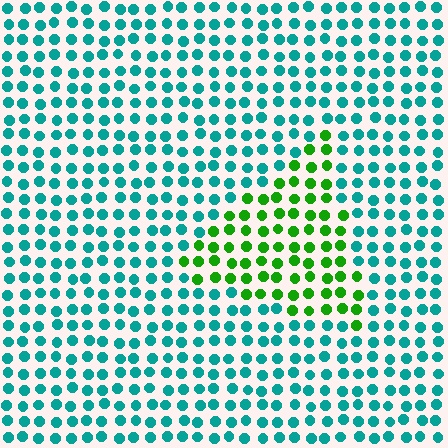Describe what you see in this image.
The image is filled with small teal elements in a uniform arrangement. A triangle-shaped region is visible where the elements are tinted to a slightly different hue, forming a subtle color boundary.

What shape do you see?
I see a triangle.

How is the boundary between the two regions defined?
The boundary is defined purely by a slight shift in hue (about 60 degrees). Spacing, size, and orientation are identical on both sides.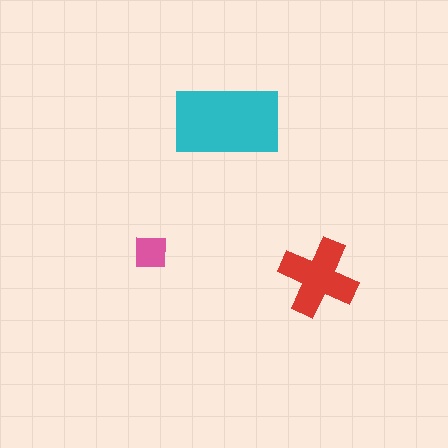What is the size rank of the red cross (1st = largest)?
2nd.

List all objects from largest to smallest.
The cyan rectangle, the red cross, the pink square.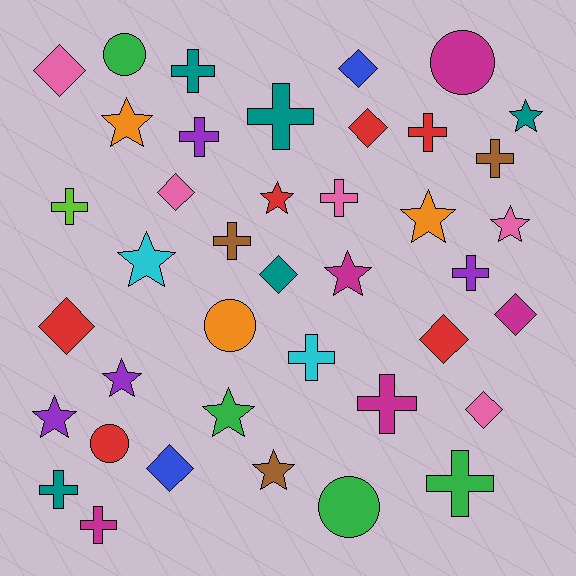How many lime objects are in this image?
There is 1 lime object.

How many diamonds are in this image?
There are 10 diamonds.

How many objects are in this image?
There are 40 objects.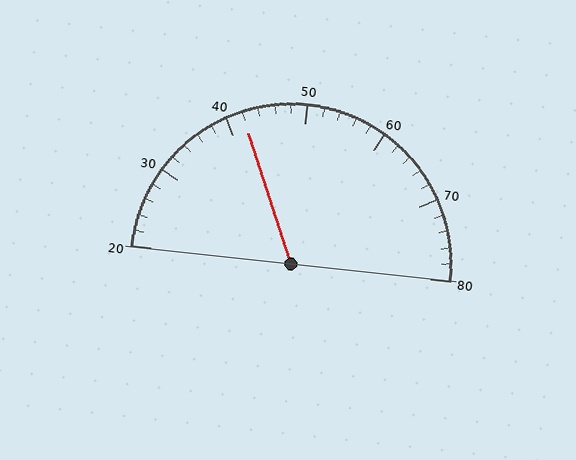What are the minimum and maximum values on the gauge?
The gauge ranges from 20 to 80.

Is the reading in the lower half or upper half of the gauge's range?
The reading is in the lower half of the range (20 to 80).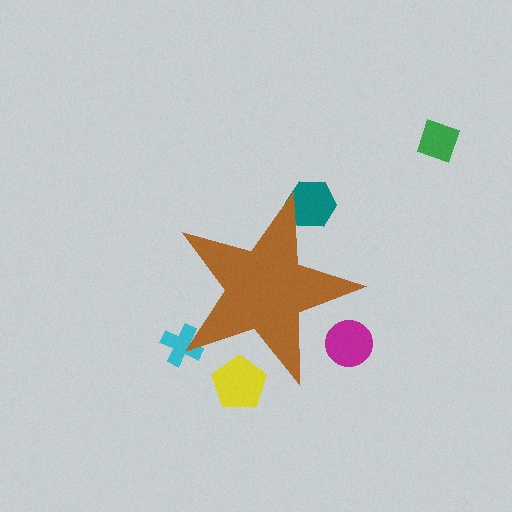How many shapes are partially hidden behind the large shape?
4 shapes are partially hidden.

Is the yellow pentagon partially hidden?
Yes, the yellow pentagon is partially hidden behind the brown star.